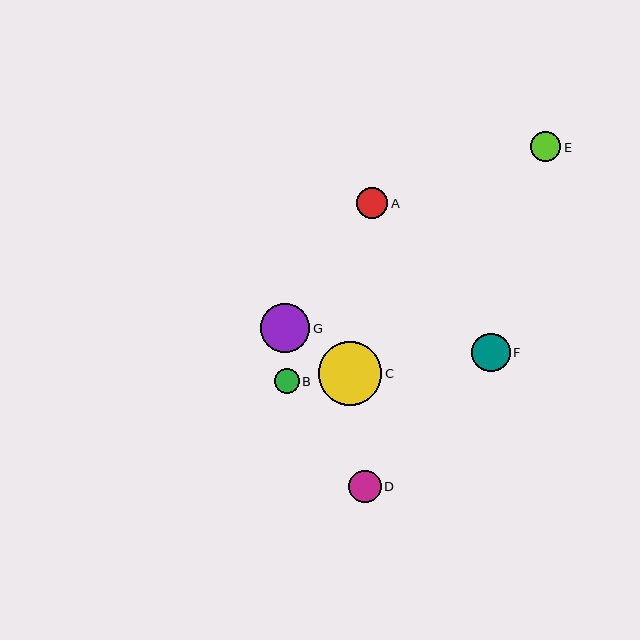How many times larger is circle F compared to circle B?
Circle F is approximately 1.6 times the size of circle B.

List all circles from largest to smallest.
From largest to smallest: C, G, F, D, A, E, B.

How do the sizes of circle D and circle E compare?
Circle D and circle E are approximately the same size.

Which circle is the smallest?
Circle B is the smallest with a size of approximately 24 pixels.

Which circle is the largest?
Circle C is the largest with a size of approximately 64 pixels.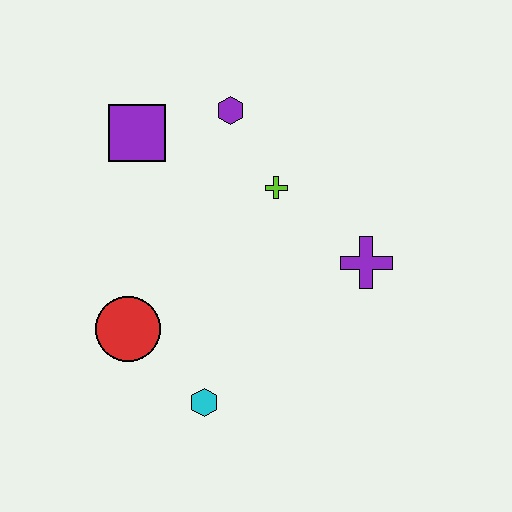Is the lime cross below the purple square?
Yes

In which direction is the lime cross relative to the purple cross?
The lime cross is to the left of the purple cross.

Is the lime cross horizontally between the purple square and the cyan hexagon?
No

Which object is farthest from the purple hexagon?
The cyan hexagon is farthest from the purple hexagon.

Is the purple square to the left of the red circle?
No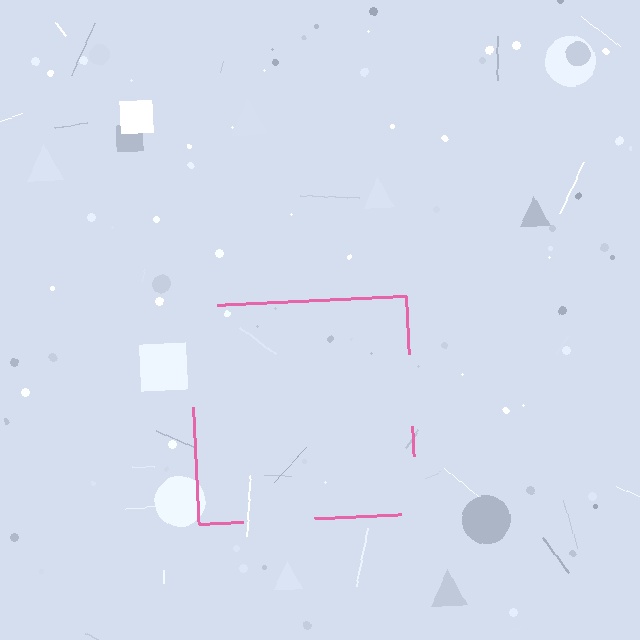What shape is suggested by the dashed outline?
The dashed outline suggests a square.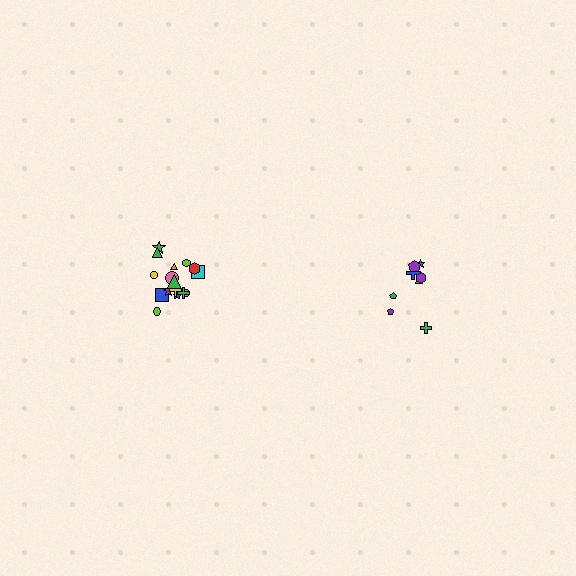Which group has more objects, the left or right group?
The left group.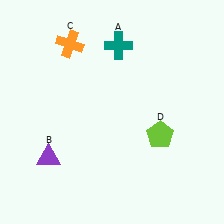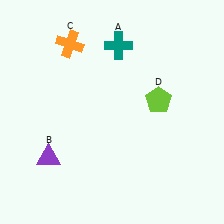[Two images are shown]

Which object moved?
The lime pentagon (D) moved up.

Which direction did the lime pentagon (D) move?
The lime pentagon (D) moved up.